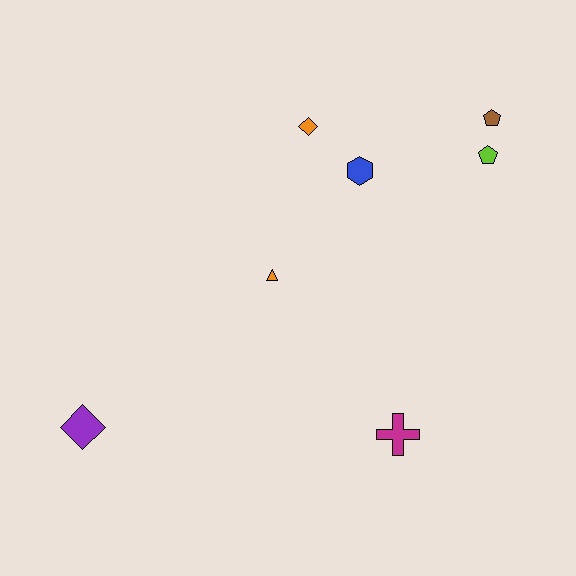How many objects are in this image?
There are 7 objects.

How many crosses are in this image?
There is 1 cross.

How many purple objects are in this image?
There is 1 purple object.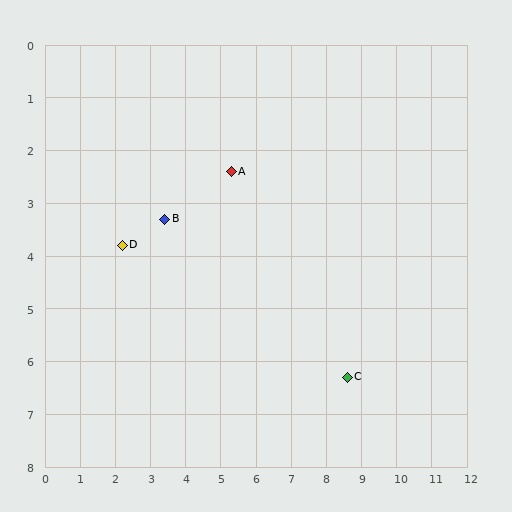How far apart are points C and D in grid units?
Points C and D are about 6.9 grid units apart.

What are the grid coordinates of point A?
Point A is at approximately (5.3, 2.4).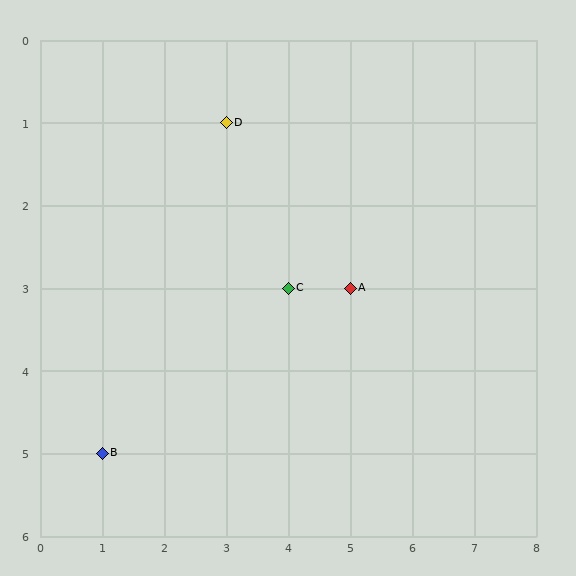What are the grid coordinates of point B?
Point B is at grid coordinates (1, 5).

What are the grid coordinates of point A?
Point A is at grid coordinates (5, 3).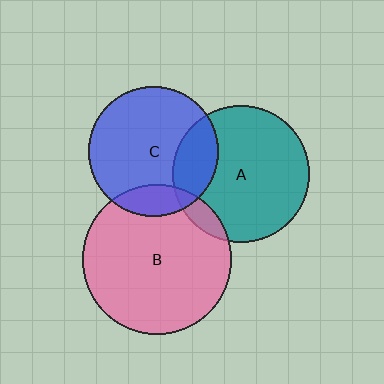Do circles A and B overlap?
Yes.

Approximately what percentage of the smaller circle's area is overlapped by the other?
Approximately 10%.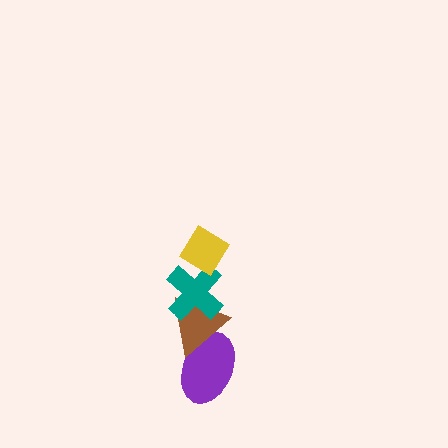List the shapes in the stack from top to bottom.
From top to bottom: the yellow diamond, the teal cross, the brown triangle, the purple ellipse.